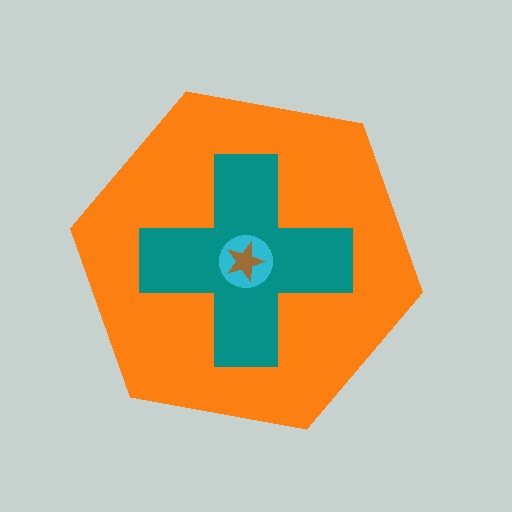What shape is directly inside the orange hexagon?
The teal cross.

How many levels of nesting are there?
4.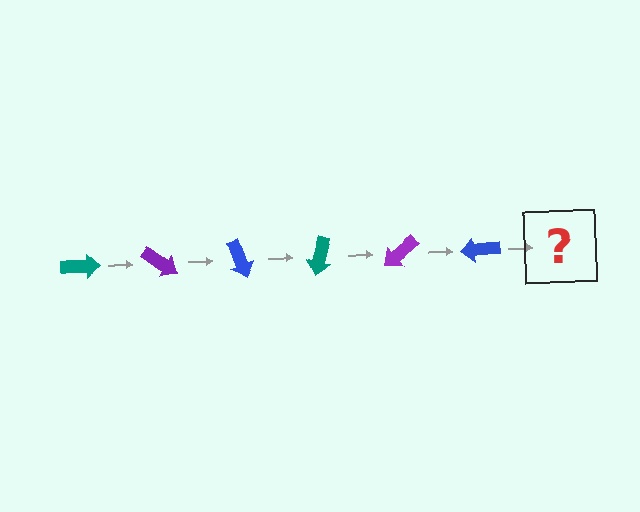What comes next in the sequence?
The next element should be a teal arrow, rotated 210 degrees from the start.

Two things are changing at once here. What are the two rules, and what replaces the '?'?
The two rules are that it rotates 35 degrees each step and the color cycles through teal, purple, and blue. The '?' should be a teal arrow, rotated 210 degrees from the start.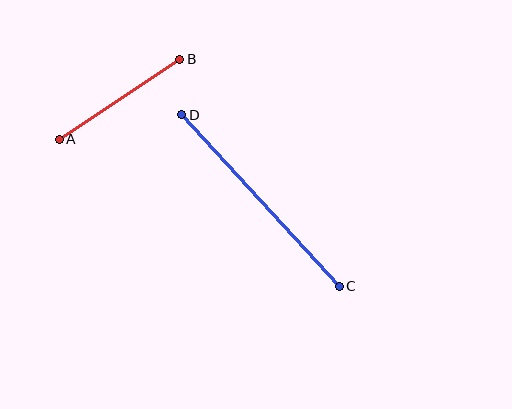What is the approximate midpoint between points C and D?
The midpoint is at approximately (261, 200) pixels.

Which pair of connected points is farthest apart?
Points C and D are farthest apart.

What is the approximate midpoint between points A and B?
The midpoint is at approximately (119, 99) pixels.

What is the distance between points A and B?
The distance is approximately 145 pixels.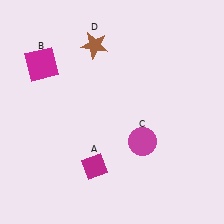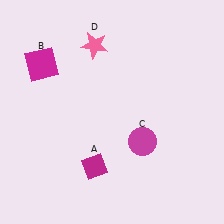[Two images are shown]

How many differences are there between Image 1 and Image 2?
There is 1 difference between the two images.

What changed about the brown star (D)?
In Image 1, D is brown. In Image 2, it changed to pink.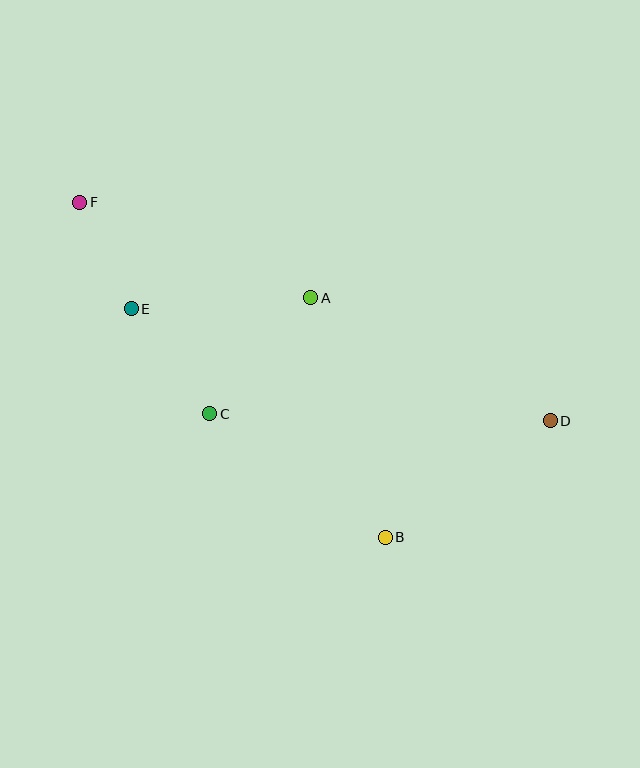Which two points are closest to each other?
Points E and F are closest to each other.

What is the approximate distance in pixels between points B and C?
The distance between B and C is approximately 215 pixels.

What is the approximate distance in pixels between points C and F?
The distance between C and F is approximately 248 pixels.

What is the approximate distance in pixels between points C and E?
The distance between C and E is approximately 131 pixels.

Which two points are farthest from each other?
Points D and F are farthest from each other.